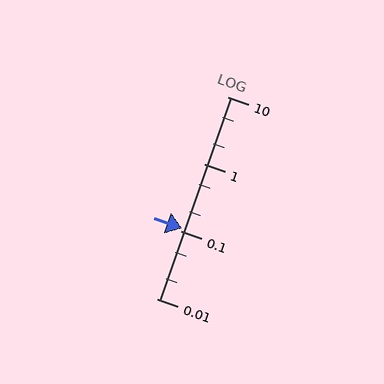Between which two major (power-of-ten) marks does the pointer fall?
The pointer is between 0.1 and 1.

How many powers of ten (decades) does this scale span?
The scale spans 3 decades, from 0.01 to 10.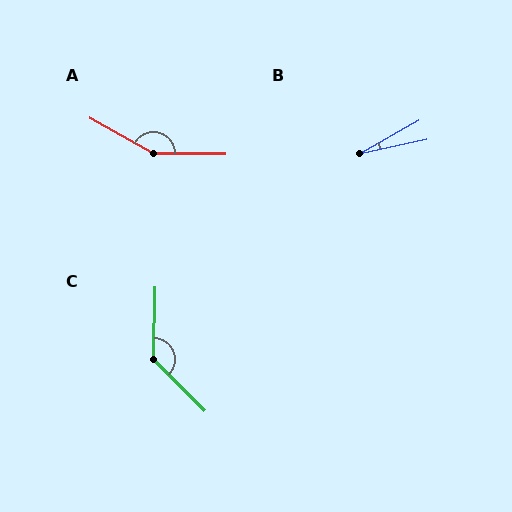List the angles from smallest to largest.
B (17°), C (134°), A (152°).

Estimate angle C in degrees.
Approximately 134 degrees.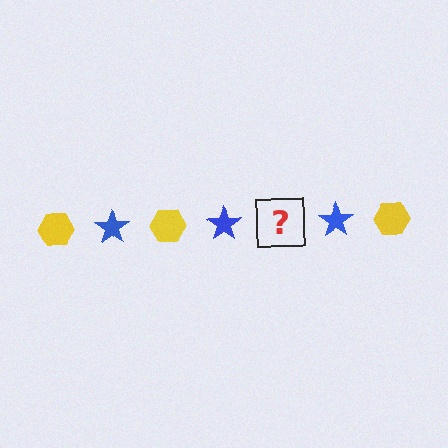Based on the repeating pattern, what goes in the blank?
The blank should be a yellow hexagon.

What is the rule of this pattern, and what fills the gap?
The rule is that the pattern alternates between yellow hexagon and blue star. The gap should be filled with a yellow hexagon.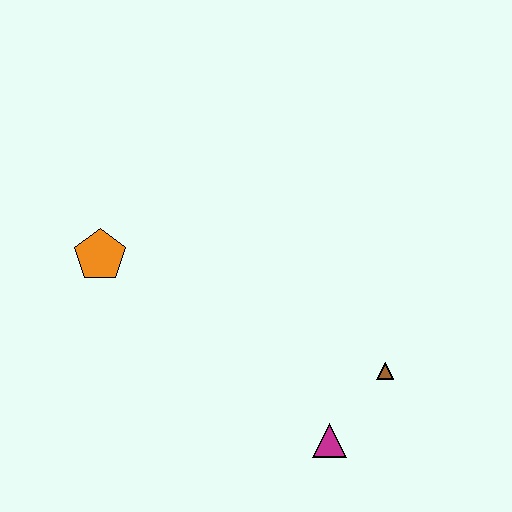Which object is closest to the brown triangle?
The magenta triangle is closest to the brown triangle.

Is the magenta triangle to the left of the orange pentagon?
No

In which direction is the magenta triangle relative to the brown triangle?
The magenta triangle is below the brown triangle.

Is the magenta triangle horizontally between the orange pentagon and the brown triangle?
Yes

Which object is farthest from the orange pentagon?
The brown triangle is farthest from the orange pentagon.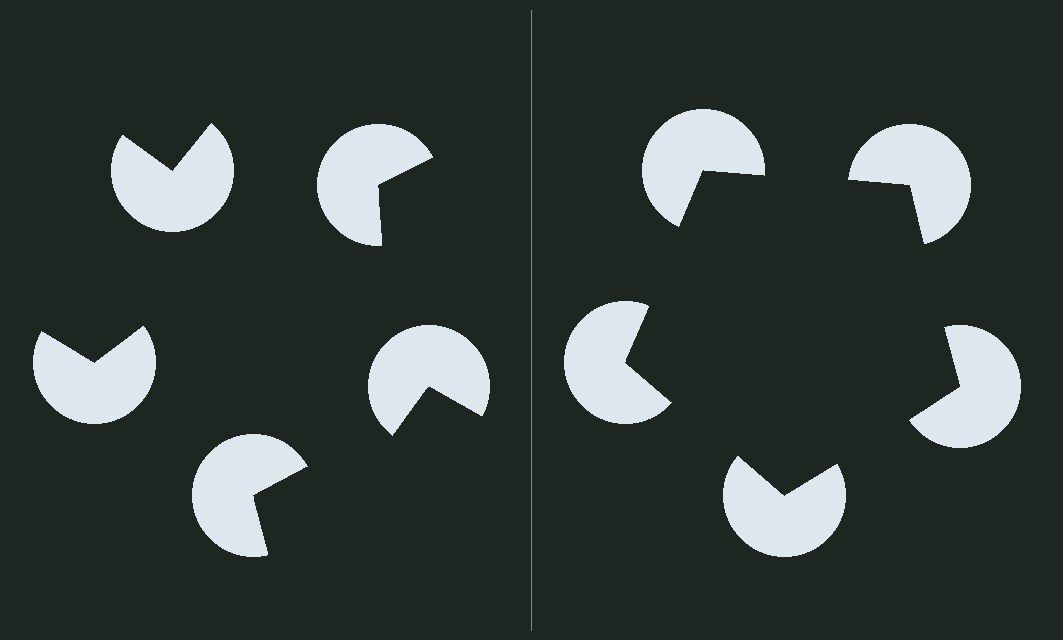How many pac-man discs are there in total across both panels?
10 — 5 on each side.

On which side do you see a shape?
An illusory pentagon appears on the right side. On the left side the wedge cuts are rotated, so no coherent shape forms.